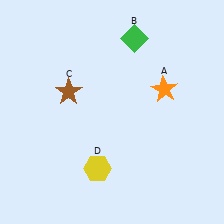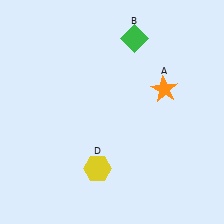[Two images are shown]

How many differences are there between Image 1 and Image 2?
There is 1 difference between the two images.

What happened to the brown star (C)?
The brown star (C) was removed in Image 2. It was in the top-left area of Image 1.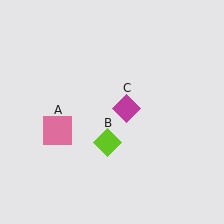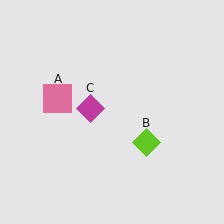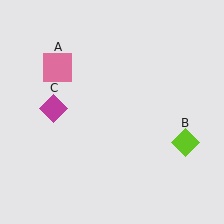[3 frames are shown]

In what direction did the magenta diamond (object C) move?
The magenta diamond (object C) moved left.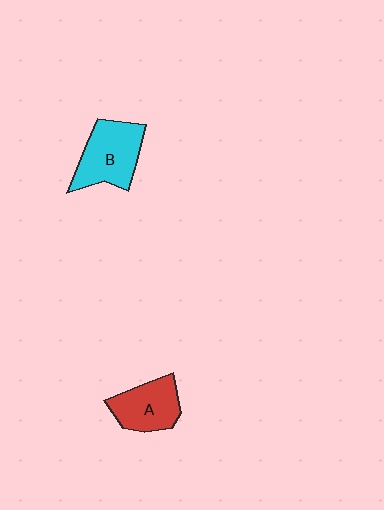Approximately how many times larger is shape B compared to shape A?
Approximately 1.2 times.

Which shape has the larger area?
Shape B (cyan).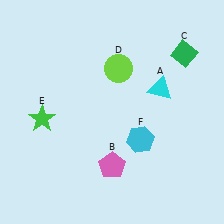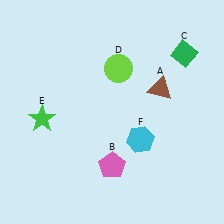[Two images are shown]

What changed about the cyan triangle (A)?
In Image 1, A is cyan. In Image 2, it changed to brown.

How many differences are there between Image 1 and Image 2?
There is 1 difference between the two images.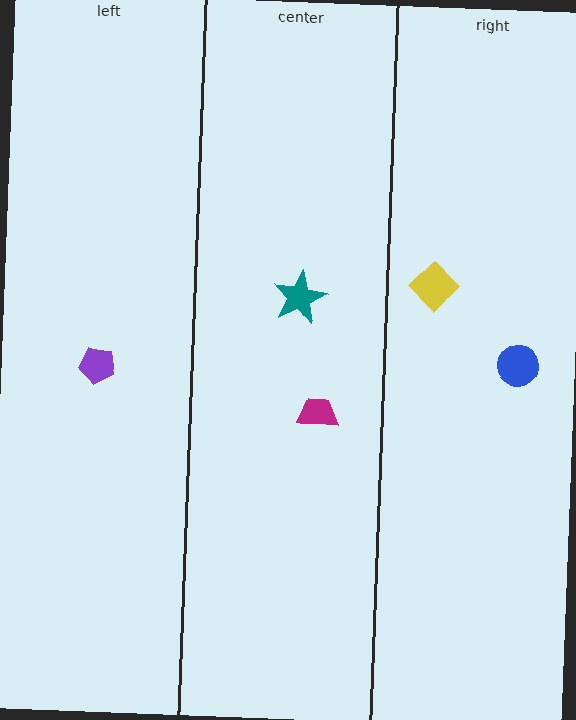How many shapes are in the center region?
2.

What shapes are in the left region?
The purple pentagon.